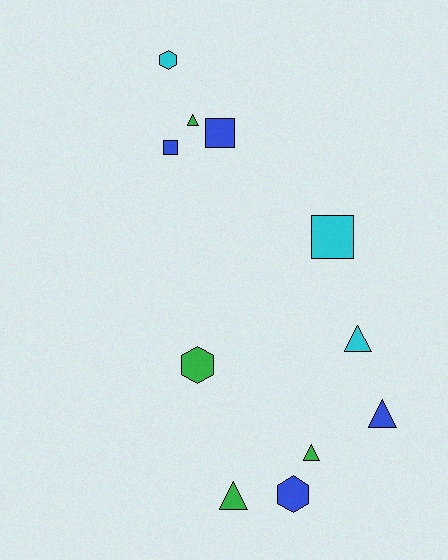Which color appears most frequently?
Blue, with 4 objects.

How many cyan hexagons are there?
There is 1 cyan hexagon.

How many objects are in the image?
There are 11 objects.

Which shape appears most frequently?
Triangle, with 5 objects.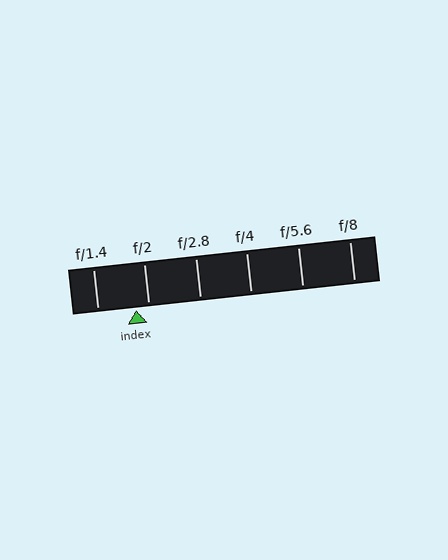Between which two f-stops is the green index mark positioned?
The index mark is between f/1.4 and f/2.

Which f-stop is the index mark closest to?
The index mark is closest to f/2.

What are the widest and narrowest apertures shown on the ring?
The widest aperture shown is f/1.4 and the narrowest is f/8.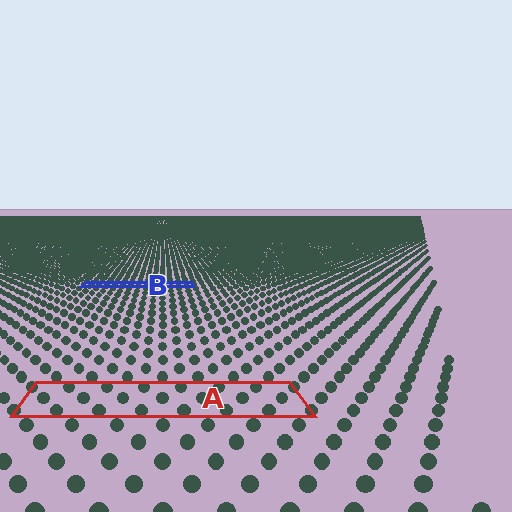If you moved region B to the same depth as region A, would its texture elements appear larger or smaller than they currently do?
They would appear larger. At a closer depth, the same texture elements are projected at a bigger on-screen size.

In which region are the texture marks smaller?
The texture marks are smaller in region B, because it is farther away.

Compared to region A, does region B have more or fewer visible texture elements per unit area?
Region B has more texture elements per unit area — they are packed more densely because it is farther away.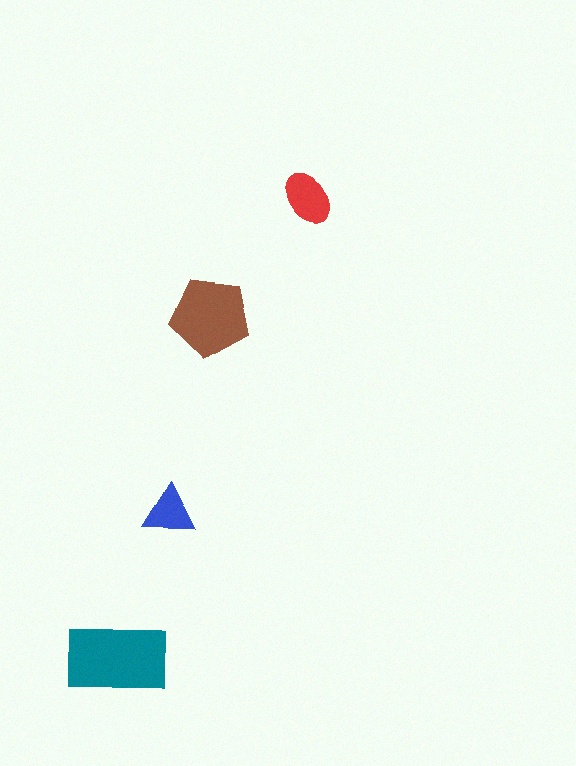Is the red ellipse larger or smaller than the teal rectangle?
Smaller.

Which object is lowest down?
The teal rectangle is bottommost.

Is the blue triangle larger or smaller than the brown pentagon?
Smaller.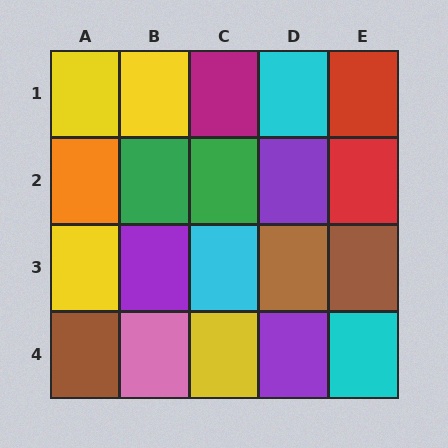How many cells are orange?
1 cell is orange.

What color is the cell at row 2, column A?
Orange.